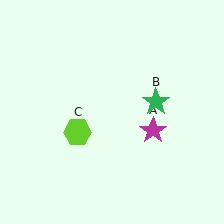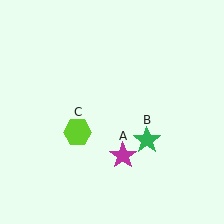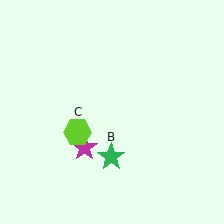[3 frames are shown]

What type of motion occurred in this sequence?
The magenta star (object A), green star (object B) rotated clockwise around the center of the scene.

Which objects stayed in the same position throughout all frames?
Lime hexagon (object C) remained stationary.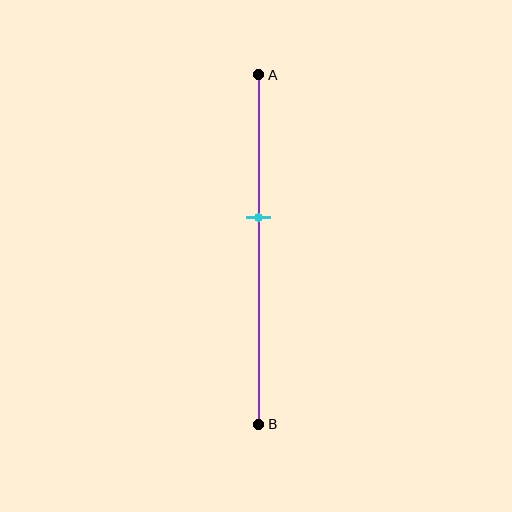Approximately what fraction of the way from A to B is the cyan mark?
The cyan mark is approximately 40% of the way from A to B.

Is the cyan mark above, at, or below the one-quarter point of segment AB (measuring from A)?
The cyan mark is below the one-quarter point of segment AB.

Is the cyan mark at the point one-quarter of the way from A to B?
No, the mark is at about 40% from A, not at the 25% one-quarter point.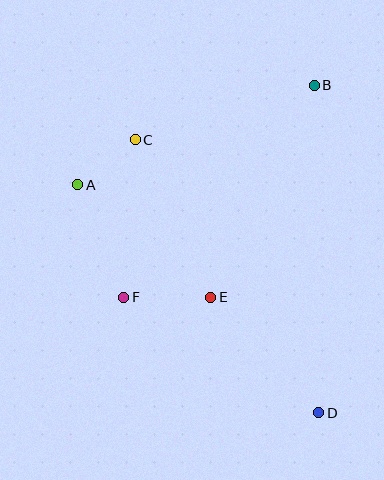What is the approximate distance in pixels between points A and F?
The distance between A and F is approximately 122 pixels.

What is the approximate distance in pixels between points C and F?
The distance between C and F is approximately 158 pixels.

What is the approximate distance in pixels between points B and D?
The distance between B and D is approximately 328 pixels.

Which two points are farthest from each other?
Points A and D are farthest from each other.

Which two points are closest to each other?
Points A and C are closest to each other.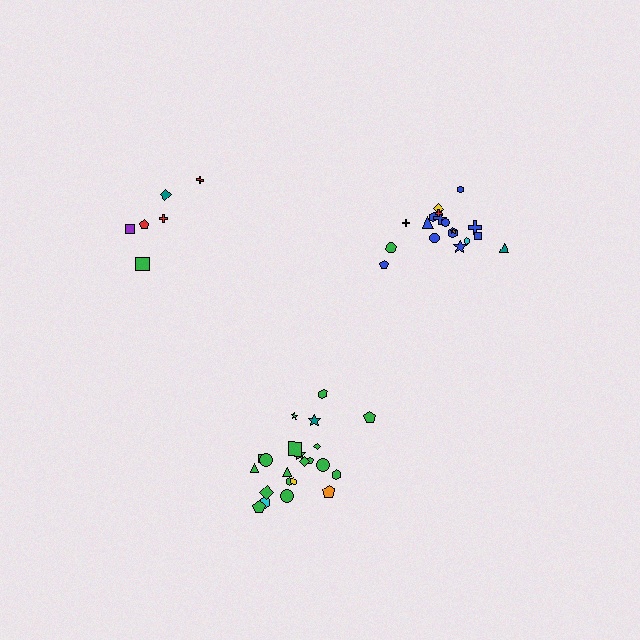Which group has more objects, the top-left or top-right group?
The top-right group.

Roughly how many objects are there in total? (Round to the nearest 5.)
Roughly 45 objects in total.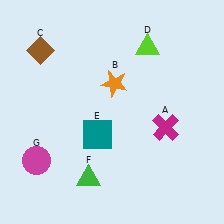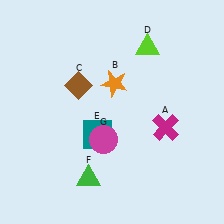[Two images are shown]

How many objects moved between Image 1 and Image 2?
2 objects moved between the two images.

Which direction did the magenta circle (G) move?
The magenta circle (G) moved right.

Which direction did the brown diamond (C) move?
The brown diamond (C) moved right.